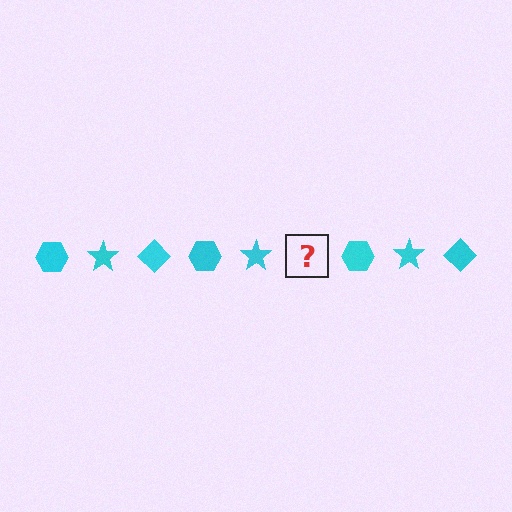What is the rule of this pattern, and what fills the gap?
The rule is that the pattern cycles through hexagon, star, diamond shapes in cyan. The gap should be filled with a cyan diamond.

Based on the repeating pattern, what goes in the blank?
The blank should be a cyan diamond.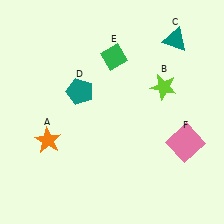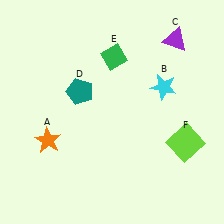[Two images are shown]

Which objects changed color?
B changed from lime to cyan. C changed from teal to purple. F changed from pink to lime.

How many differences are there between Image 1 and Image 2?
There are 3 differences between the two images.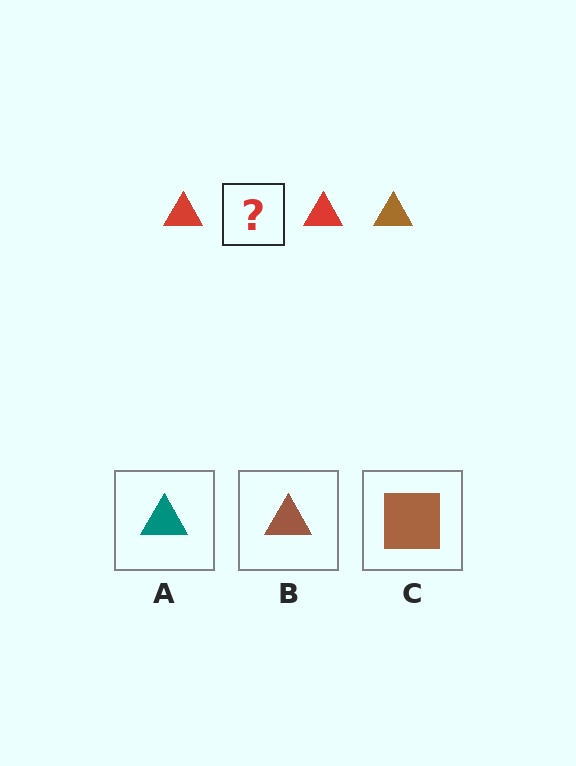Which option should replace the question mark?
Option B.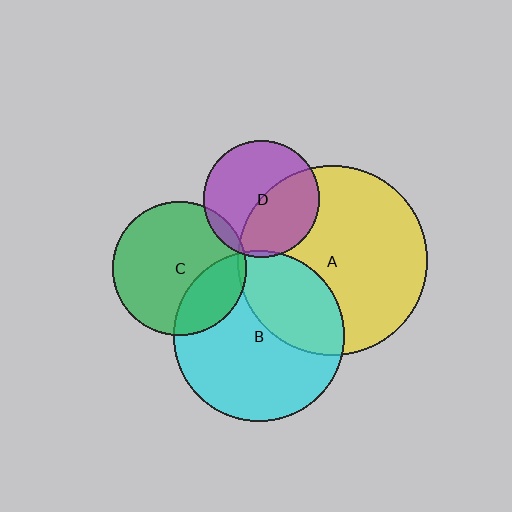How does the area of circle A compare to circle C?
Approximately 2.0 times.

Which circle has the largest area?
Circle A (yellow).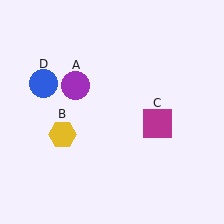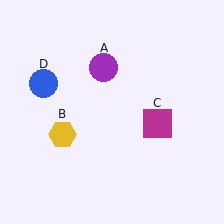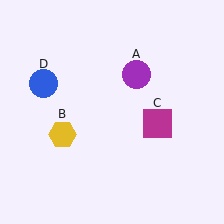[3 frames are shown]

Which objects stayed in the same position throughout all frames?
Yellow hexagon (object B) and magenta square (object C) and blue circle (object D) remained stationary.